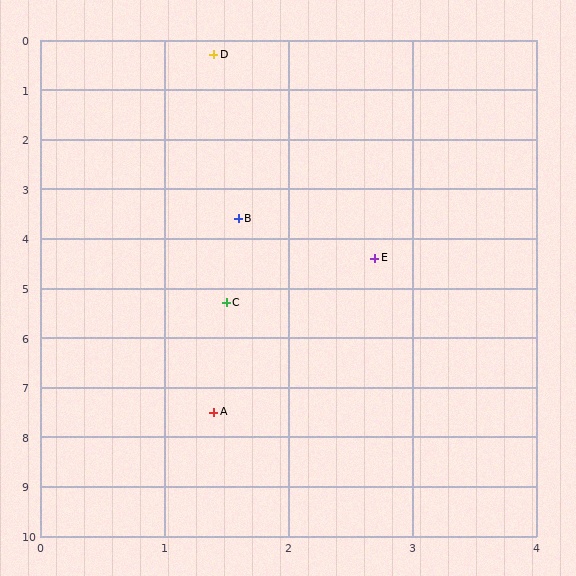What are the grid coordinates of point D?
Point D is at approximately (1.4, 0.3).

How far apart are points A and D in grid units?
Points A and D are about 7.2 grid units apart.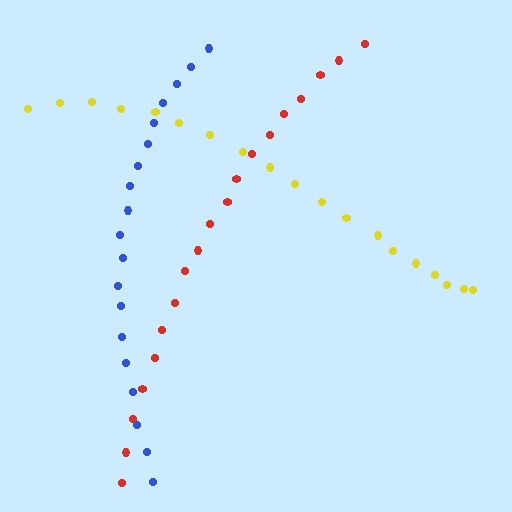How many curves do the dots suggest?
There are 3 distinct paths.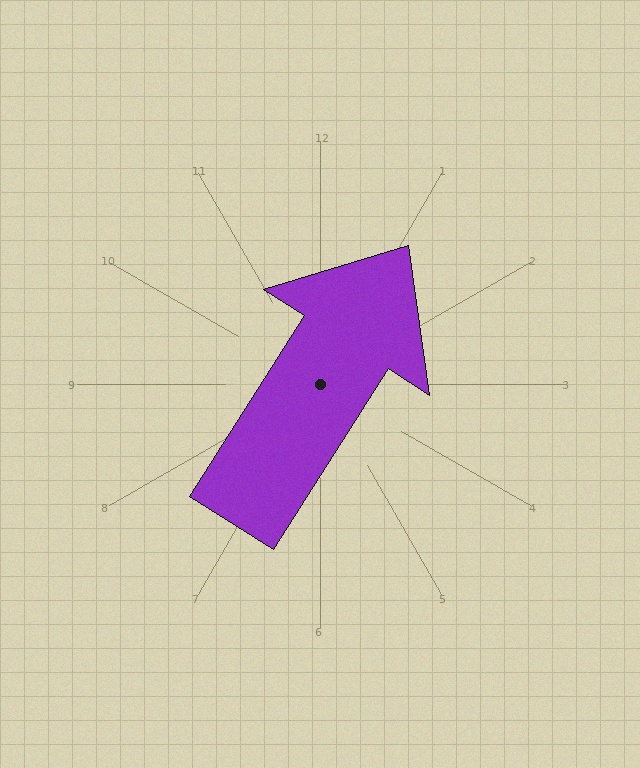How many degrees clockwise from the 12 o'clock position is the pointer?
Approximately 33 degrees.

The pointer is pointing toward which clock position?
Roughly 1 o'clock.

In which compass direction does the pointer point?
Northeast.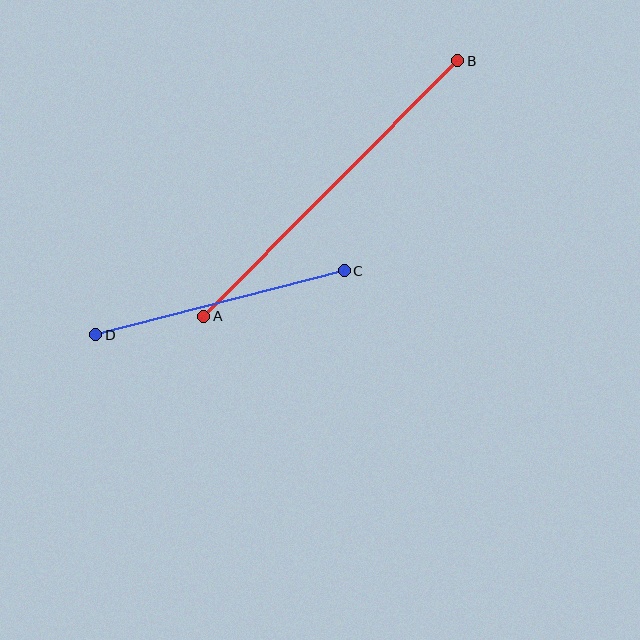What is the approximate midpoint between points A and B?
The midpoint is at approximately (331, 188) pixels.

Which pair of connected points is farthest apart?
Points A and B are farthest apart.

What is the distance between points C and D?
The distance is approximately 256 pixels.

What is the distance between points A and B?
The distance is approximately 360 pixels.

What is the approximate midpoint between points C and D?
The midpoint is at approximately (220, 303) pixels.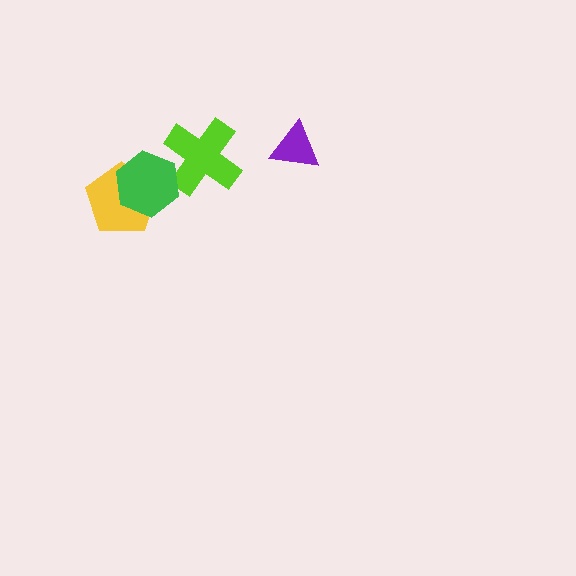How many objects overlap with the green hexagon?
2 objects overlap with the green hexagon.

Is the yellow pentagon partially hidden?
Yes, it is partially covered by another shape.